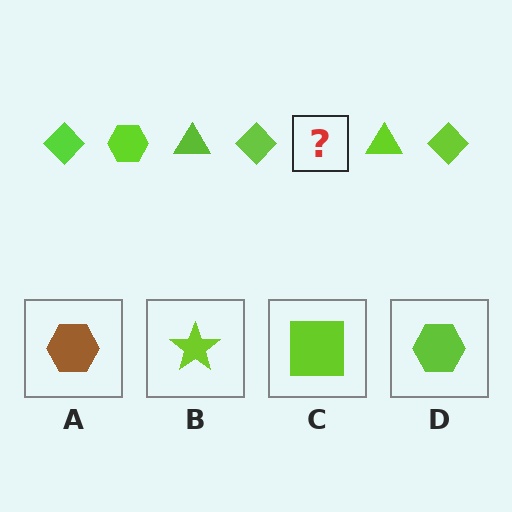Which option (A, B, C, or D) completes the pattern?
D.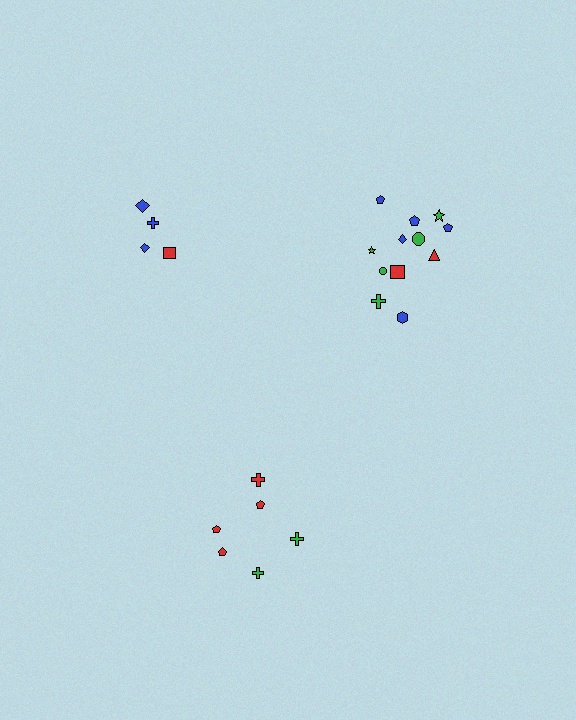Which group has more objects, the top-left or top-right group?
The top-right group.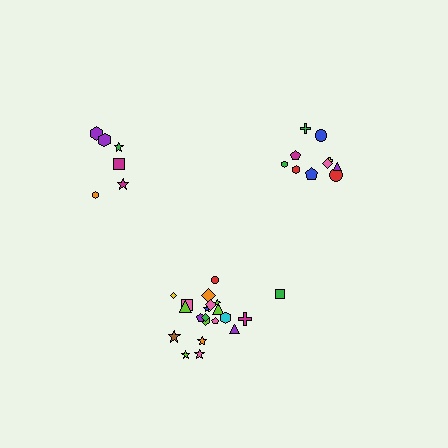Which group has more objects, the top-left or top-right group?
The top-right group.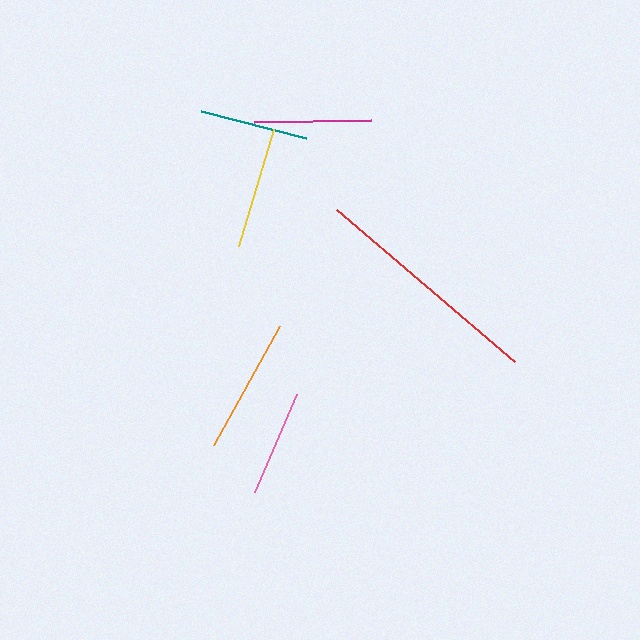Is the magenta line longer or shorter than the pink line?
The magenta line is longer than the pink line.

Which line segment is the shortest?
The pink line is the shortest at approximately 107 pixels.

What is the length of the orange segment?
The orange segment is approximately 135 pixels long.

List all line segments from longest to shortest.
From longest to shortest: red, orange, yellow, magenta, teal, pink.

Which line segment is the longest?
The red line is the longest at approximately 234 pixels.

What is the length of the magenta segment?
The magenta segment is approximately 117 pixels long.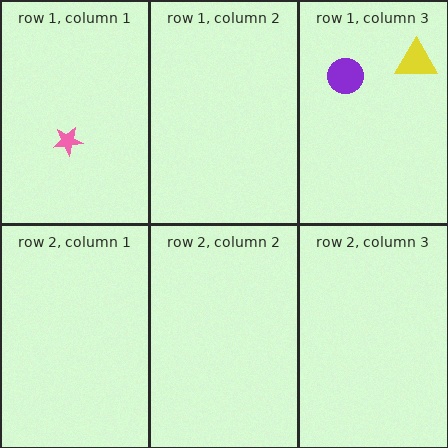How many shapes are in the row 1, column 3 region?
2.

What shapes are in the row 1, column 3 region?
The purple circle, the yellow triangle.